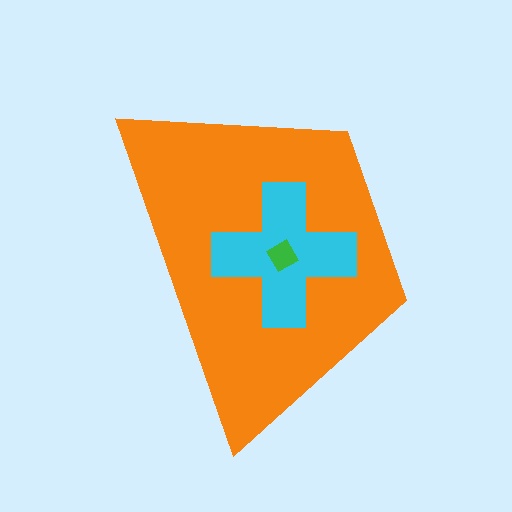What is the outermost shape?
The orange trapezoid.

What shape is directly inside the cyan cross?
The green diamond.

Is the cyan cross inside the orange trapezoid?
Yes.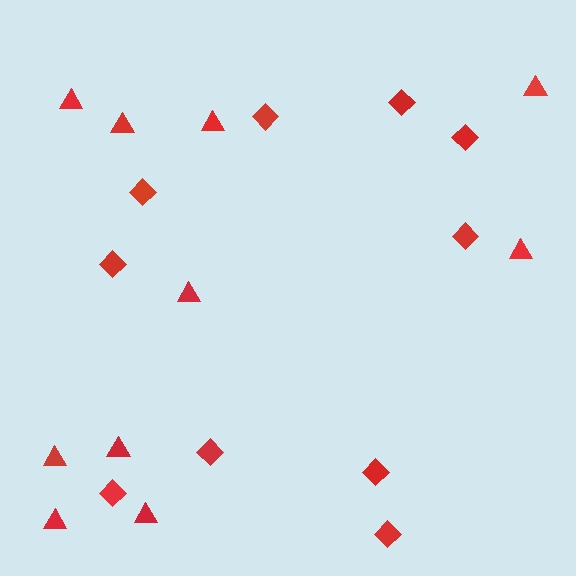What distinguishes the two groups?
There are 2 groups: one group of triangles (10) and one group of diamonds (10).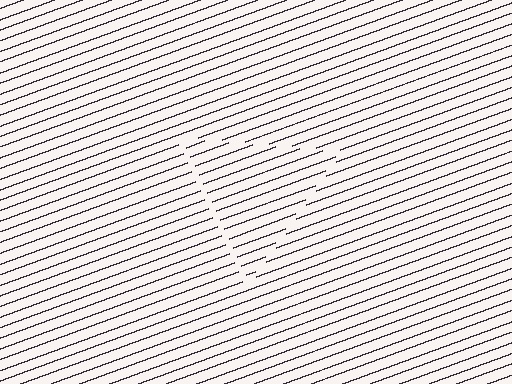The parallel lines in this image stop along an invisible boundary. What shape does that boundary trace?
An illusory triangle. The interior of the shape contains the same grating, shifted by half a period — the contour is defined by the phase discontinuity where line-ends from the inner and outer gratings abut.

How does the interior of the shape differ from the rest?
The interior of the shape contains the same grating, shifted by half a period — the contour is defined by the phase discontinuity where line-ends from the inner and outer gratings abut.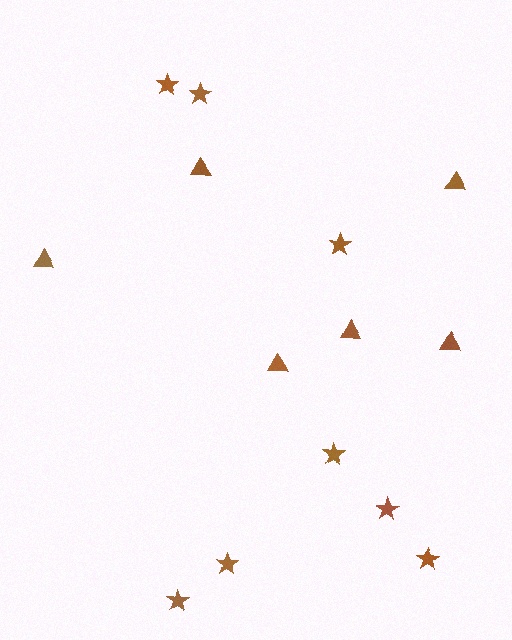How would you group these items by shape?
There are 2 groups: one group of triangles (6) and one group of stars (8).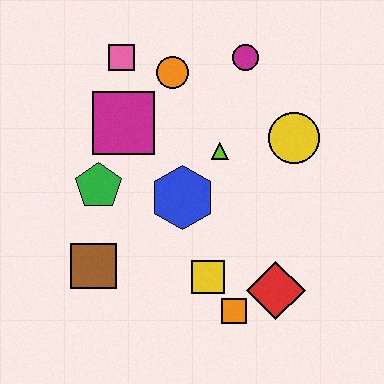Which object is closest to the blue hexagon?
The lime triangle is closest to the blue hexagon.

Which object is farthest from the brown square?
The magenta circle is farthest from the brown square.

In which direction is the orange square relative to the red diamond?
The orange square is to the left of the red diamond.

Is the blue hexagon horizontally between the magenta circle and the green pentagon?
Yes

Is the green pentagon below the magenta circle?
Yes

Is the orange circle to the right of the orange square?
No